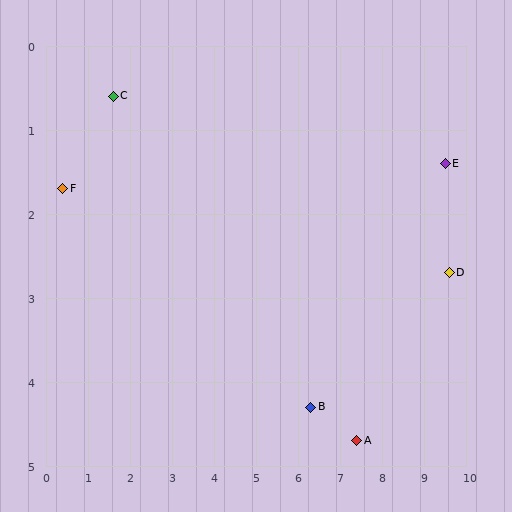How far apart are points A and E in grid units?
Points A and E are about 3.9 grid units apart.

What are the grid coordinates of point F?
Point F is at approximately (0.4, 1.7).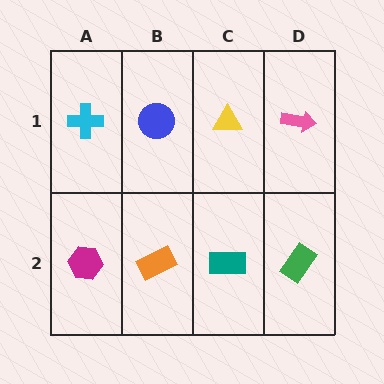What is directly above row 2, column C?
A yellow triangle.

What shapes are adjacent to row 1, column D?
A green rectangle (row 2, column D), a yellow triangle (row 1, column C).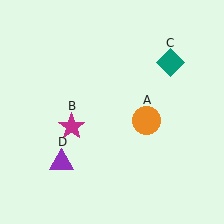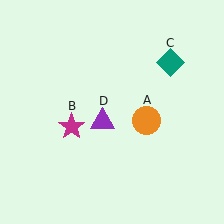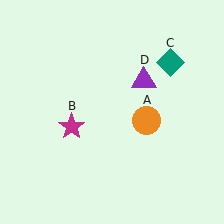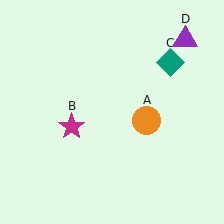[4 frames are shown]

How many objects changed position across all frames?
1 object changed position: purple triangle (object D).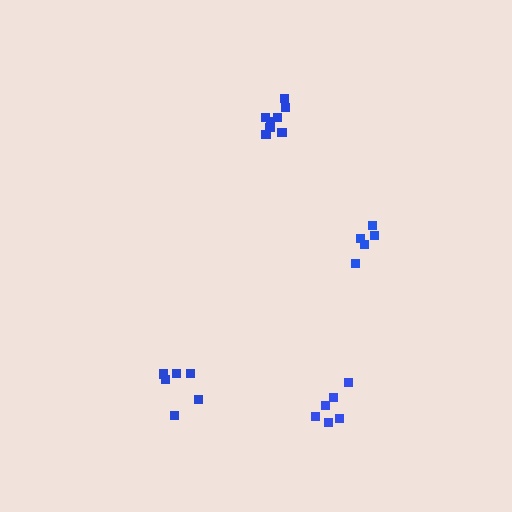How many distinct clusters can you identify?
There are 4 distinct clusters.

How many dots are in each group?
Group 1: 5 dots, Group 2: 6 dots, Group 3: 6 dots, Group 4: 8 dots (25 total).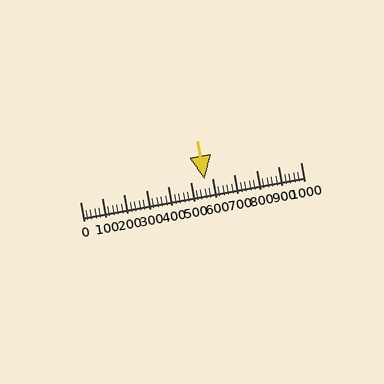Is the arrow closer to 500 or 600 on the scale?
The arrow is closer to 600.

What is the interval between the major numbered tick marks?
The major tick marks are spaced 100 units apart.